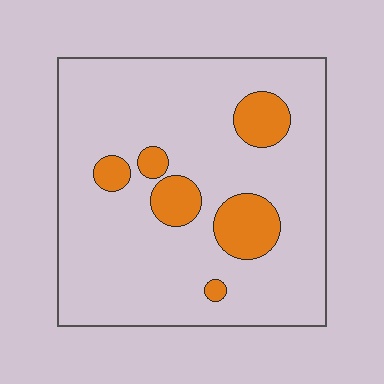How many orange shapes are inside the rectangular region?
6.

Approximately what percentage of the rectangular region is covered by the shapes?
Approximately 15%.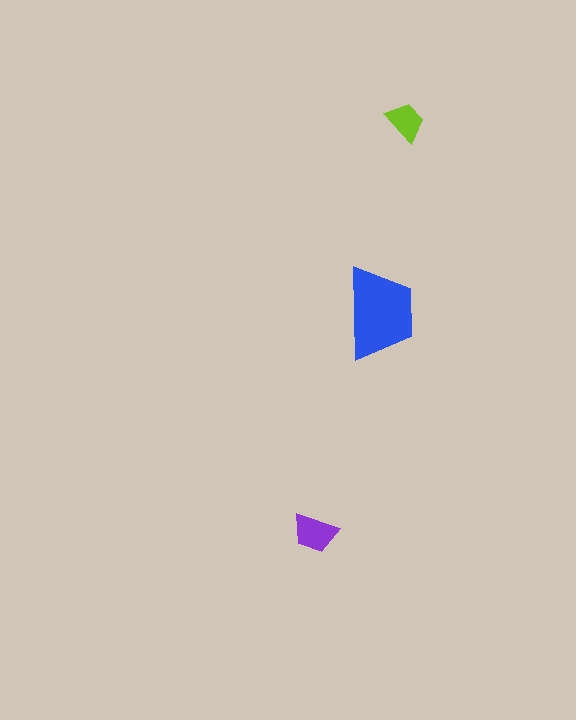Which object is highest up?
The lime trapezoid is topmost.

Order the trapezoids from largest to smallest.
the blue one, the purple one, the lime one.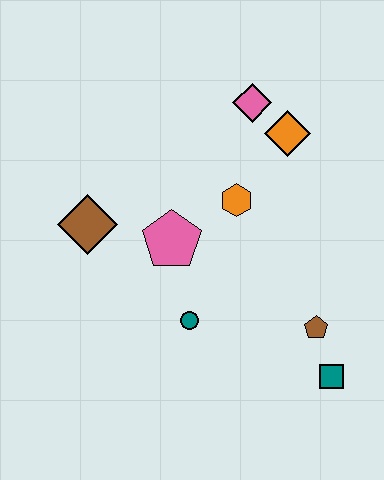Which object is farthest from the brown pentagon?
The brown diamond is farthest from the brown pentagon.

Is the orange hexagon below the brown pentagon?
No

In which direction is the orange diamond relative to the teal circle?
The orange diamond is above the teal circle.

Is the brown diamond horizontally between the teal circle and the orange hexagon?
No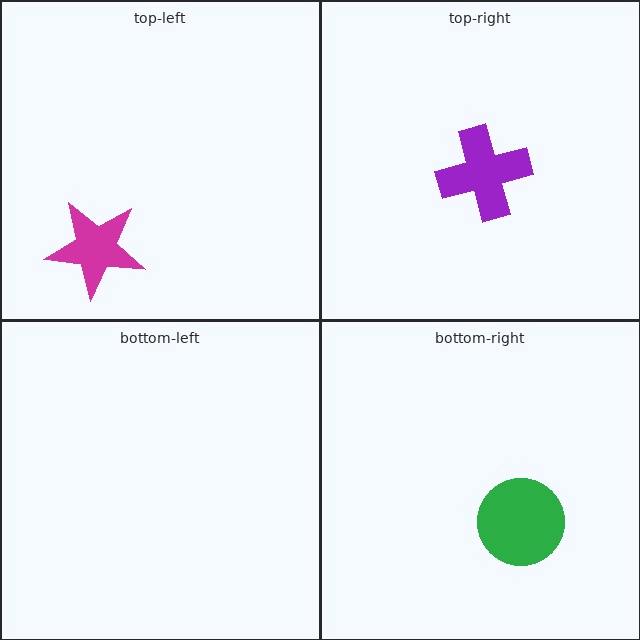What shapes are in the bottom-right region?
The green circle.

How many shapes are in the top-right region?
1.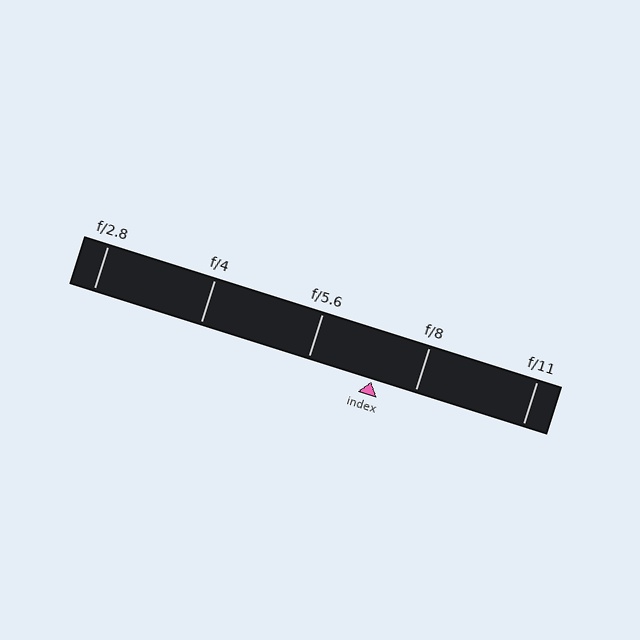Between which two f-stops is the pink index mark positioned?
The index mark is between f/5.6 and f/8.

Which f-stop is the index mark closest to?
The index mark is closest to f/8.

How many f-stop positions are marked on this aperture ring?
There are 5 f-stop positions marked.